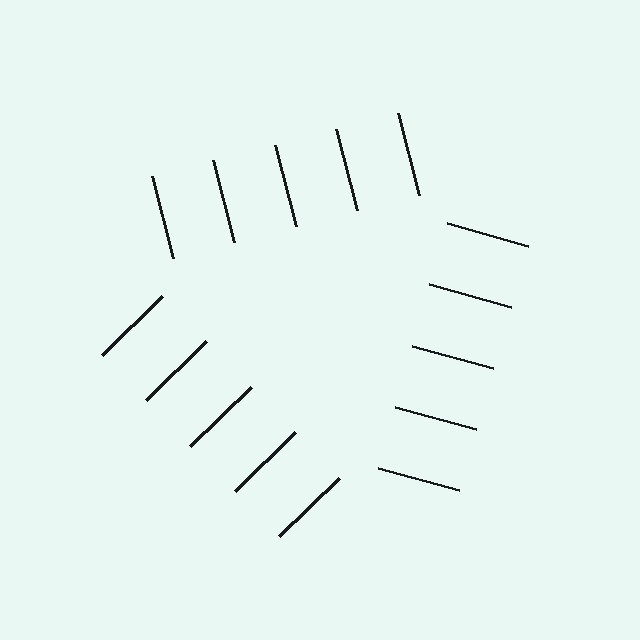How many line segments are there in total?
15 — 5 along each of the 3 edges.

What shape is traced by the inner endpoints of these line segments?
An illusory triangle — the line segments terminate on its edges but no continuous stroke is drawn.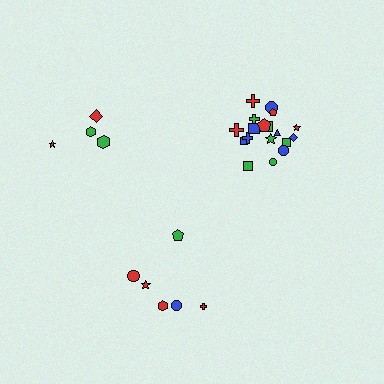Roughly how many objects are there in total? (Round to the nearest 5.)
Roughly 30 objects in total.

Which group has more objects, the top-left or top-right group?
The top-right group.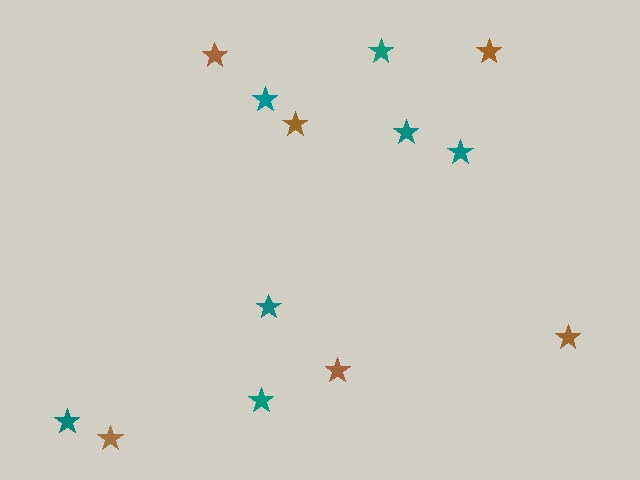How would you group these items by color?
There are 2 groups: one group of teal stars (7) and one group of brown stars (6).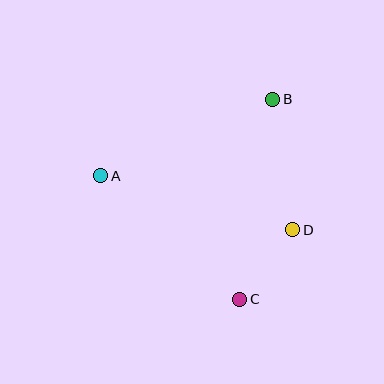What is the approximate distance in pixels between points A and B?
The distance between A and B is approximately 188 pixels.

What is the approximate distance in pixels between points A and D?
The distance between A and D is approximately 199 pixels.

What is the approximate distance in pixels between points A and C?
The distance between A and C is approximately 186 pixels.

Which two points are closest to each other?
Points C and D are closest to each other.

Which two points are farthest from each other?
Points B and C are farthest from each other.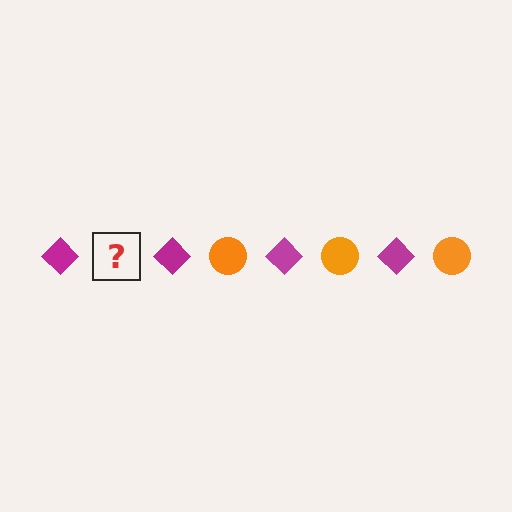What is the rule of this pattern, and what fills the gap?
The rule is that the pattern alternates between magenta diamond and orange circle. The gap should be filled with an orange circle.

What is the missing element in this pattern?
The missing element is an orange circle.